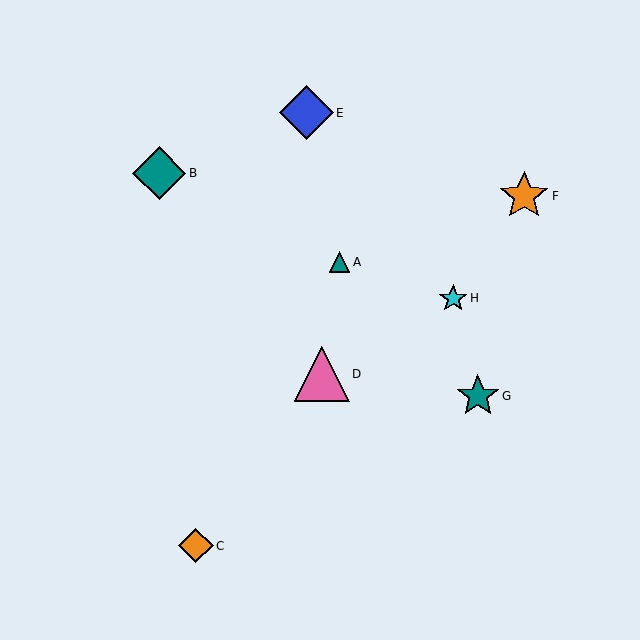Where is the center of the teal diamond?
The center of the teal diamond is at (159, 173).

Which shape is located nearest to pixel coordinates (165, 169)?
The teal diamond (labeled B) at (159, 173) is nearest to that location.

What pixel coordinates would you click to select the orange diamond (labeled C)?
Click at (196, 546) to select the orange diamond C.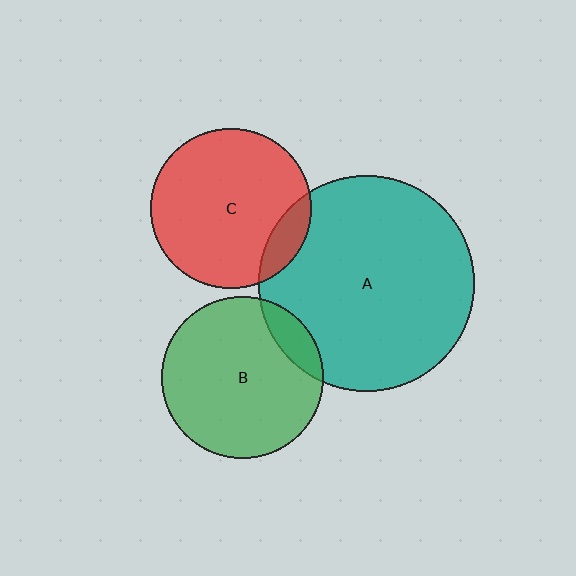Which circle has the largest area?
Circle A (teal).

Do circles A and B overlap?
Yes.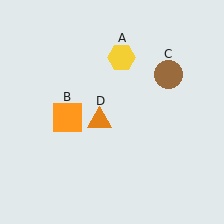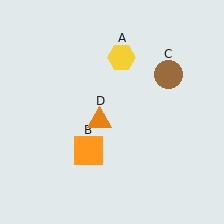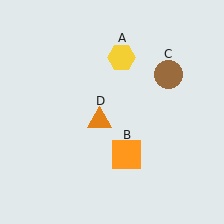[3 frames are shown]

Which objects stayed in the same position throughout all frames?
Yellow hexagon (object A) and brown circle (object C) and orange triangle (object D) remained stationary.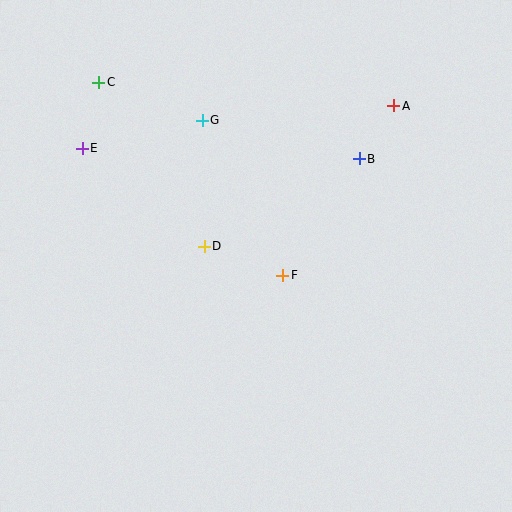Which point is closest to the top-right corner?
Point A is closest to the top-right corner.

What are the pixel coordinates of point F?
Point F is at (283, 275).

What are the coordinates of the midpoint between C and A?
The midpoint between C and A is at (246, 94).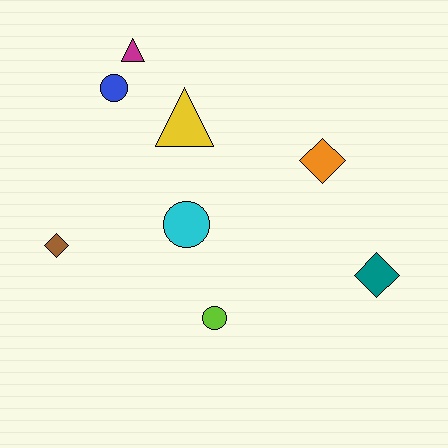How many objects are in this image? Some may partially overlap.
There are 8 objects.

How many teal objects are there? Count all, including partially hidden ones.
There is 1 teal object.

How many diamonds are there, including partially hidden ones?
There are 3 diamonds.